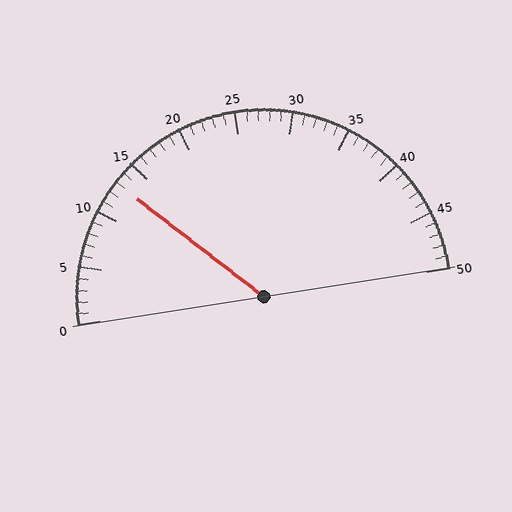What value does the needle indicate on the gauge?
The needle indicates approximately 13.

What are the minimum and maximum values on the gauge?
The gauge ranges from 0 to 50.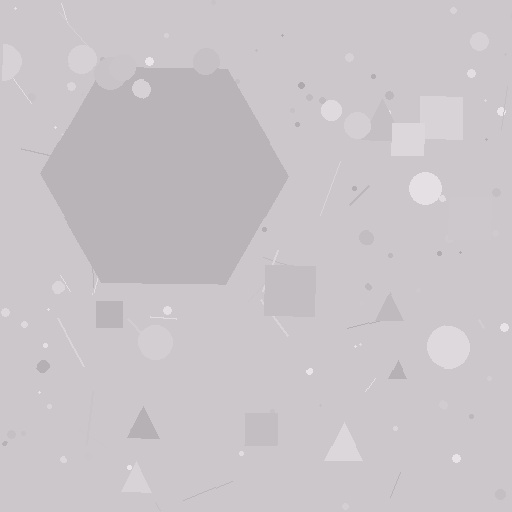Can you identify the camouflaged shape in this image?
The camouflaged shape is a hexagon.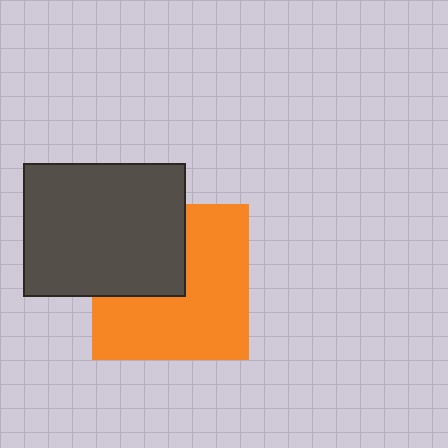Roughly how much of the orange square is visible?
About half of it is visible (roughly 64%).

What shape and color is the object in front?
The object in front is a dark gray rectangle.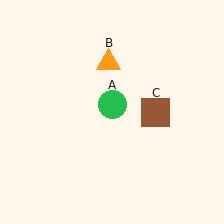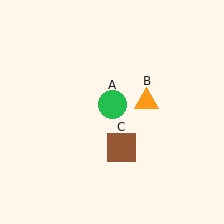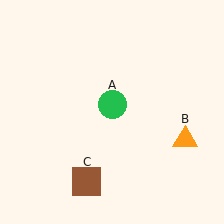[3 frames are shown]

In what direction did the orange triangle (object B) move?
The orange triangle (object B) moved down and to the right.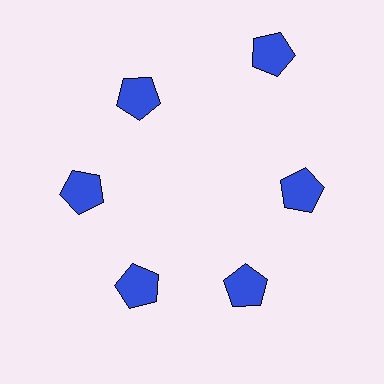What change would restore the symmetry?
The symmetry would be restored by moving it inward, back onto the ring so that all 6 pentagons sit at equal angles and equal distance from the center.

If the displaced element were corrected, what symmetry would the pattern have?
It would have 6-fold rotational symmetry — the pattern would map onto itself every 60 degrees.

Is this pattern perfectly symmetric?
No. The 6 blue pentagons are arranged in a ring, but one element near the 1 o'clock position is pushed outward from the center, breaking the 6-fold rotational symmetry.